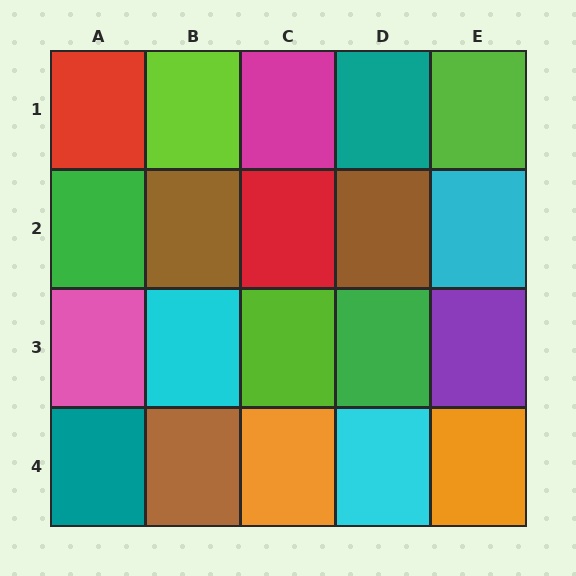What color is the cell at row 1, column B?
Lime.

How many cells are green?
2 cells are green.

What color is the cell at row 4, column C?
Orange.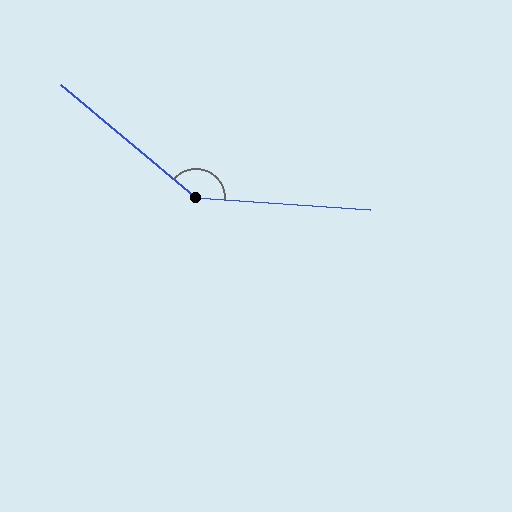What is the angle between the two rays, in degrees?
Approximately 144 degrees.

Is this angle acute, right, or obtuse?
It is obtuse.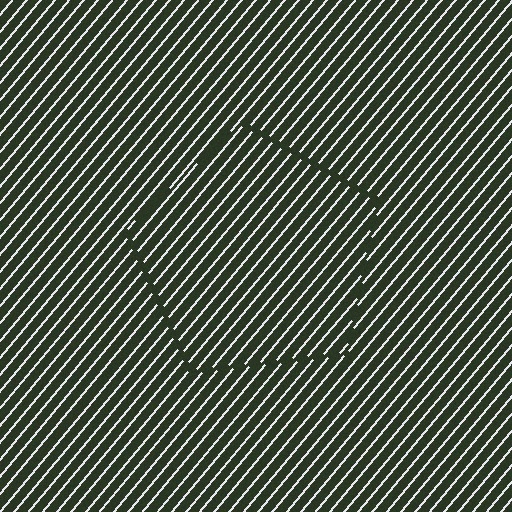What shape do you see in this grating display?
An illusory pentagon. The interior of the shape contains the same grating, shifted by half a period — the contour is defined by the phase discontinuity where line-ends from the inner and outer gratings abut.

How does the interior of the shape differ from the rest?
The interior of the shape contains the same grating, shifted by half a period — the contour is defined by the phase discontinuity where line-ends from the inner and outer gratings abut.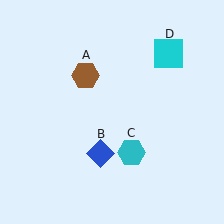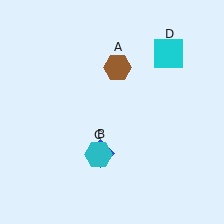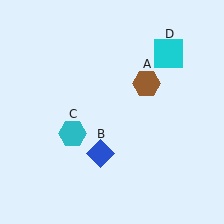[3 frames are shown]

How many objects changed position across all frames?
2 objects changed position: brown hexagon (object A), cyan hexagon (object C).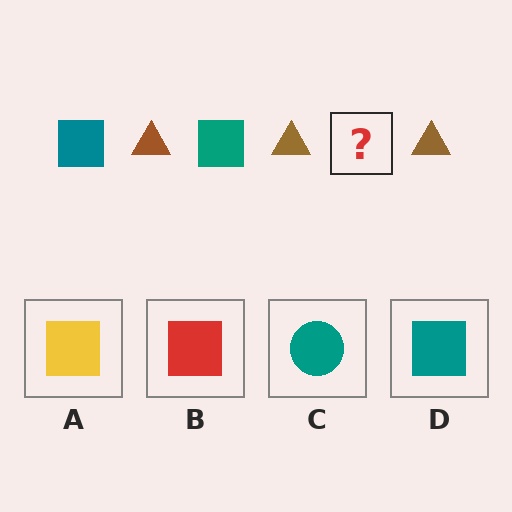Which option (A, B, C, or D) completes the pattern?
D.